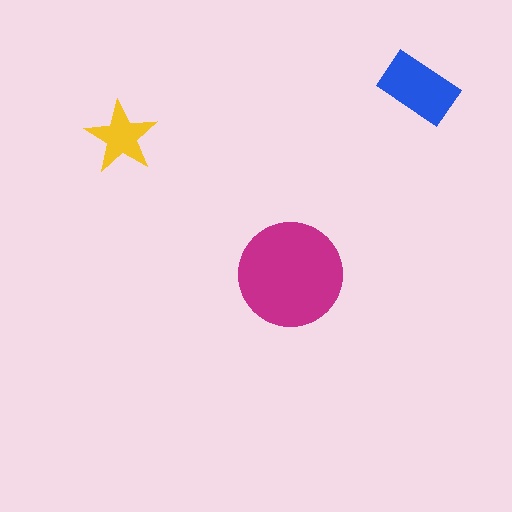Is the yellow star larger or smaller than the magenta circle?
Smaller.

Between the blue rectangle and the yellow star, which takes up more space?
The blue rectangle.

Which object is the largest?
The magenta circle.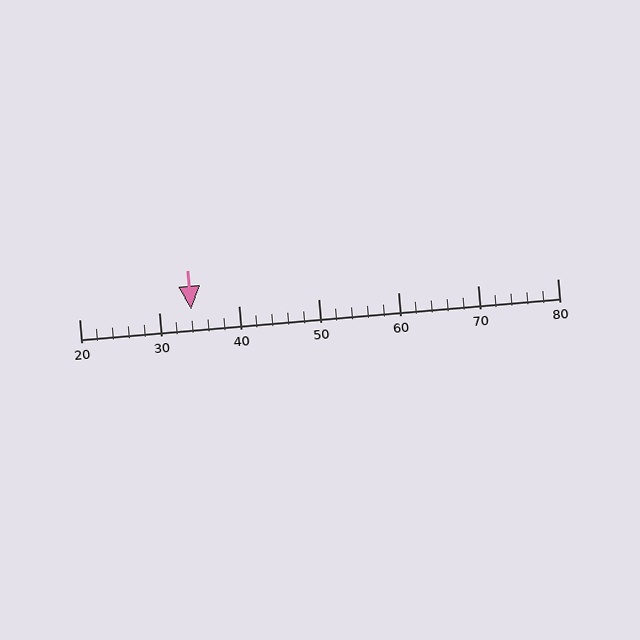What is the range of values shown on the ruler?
The ruler shows values from 20 to 80.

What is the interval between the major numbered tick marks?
The major tick marks are spaced 10 units apart.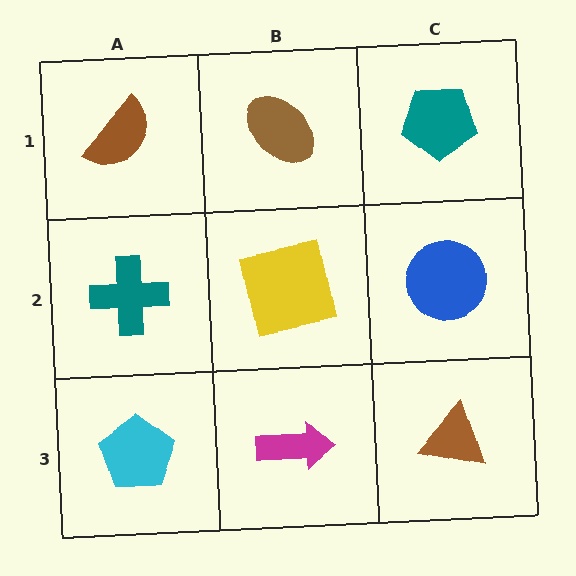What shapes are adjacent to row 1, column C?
A blue circle (row 2, column C), a brown ellipse (row 1, column B).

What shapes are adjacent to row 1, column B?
A yellow square (row 2, column B), a brown semicircle (row 1, column A), a teal pentagon (row 1, column C).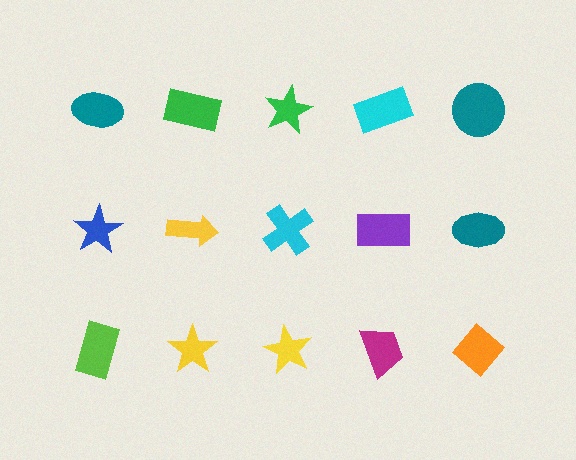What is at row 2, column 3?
A cyan cross.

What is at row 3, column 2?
A yellow star.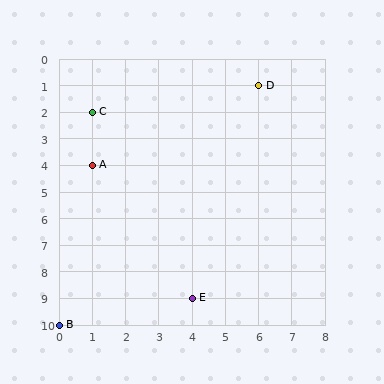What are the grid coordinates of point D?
Point D is at grid coordinates (6, 1).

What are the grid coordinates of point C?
Point C is at grid coordinates (1, 2).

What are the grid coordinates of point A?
Point A is at grid coordinates (1, 4).